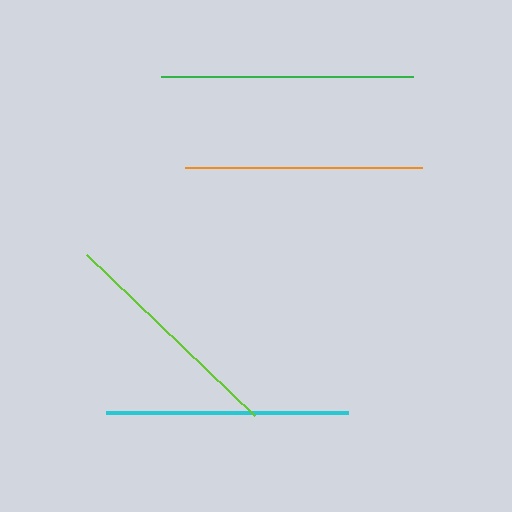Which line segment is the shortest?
The lime line is the shortest at approximately 232 pixels.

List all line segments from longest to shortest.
From longest to shortest: green, cyan, orange, lime.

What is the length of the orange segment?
The orange segment is approximately 237 pixels long.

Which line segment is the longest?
The green line is the longest at approximately 251 pixels.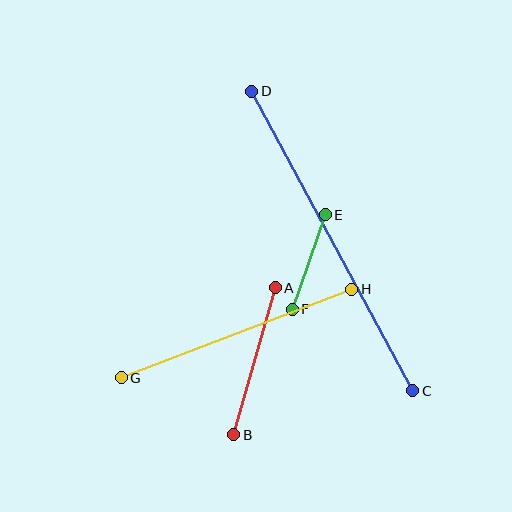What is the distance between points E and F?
The distance is approximately 100 pixels.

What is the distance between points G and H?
The distance is approximately 247 pixels.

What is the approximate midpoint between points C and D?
The midpoint is at approximately (332, 241) pixels.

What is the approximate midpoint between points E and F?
The midpoint is at approximately (309, 262) pixels.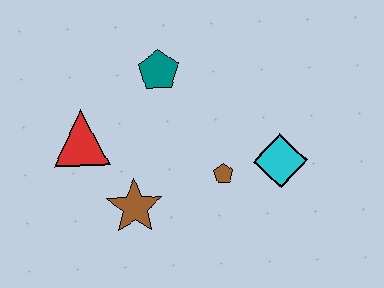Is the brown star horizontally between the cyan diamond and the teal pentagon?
No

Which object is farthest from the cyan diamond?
The red triangle is farthest from the cyan diamond.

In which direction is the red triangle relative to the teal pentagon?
The red triangle is to the left of the teal pentagon.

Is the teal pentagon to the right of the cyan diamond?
No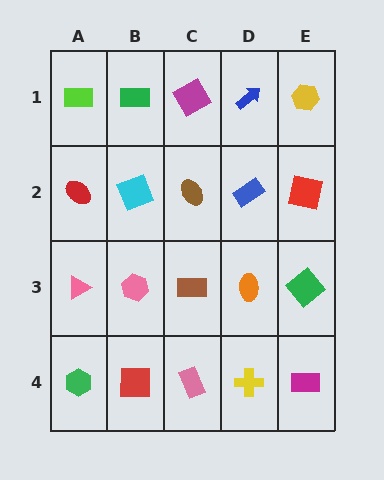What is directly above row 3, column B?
A cyan square.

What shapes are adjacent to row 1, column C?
A brown ellipse (row 2, column C), a green rectangle (row 1, column B), a blue arrow (row 1, column D).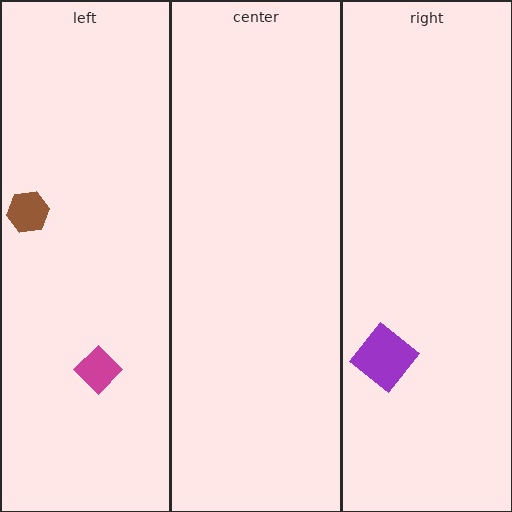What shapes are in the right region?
The purple diamond.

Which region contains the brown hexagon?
The left region.